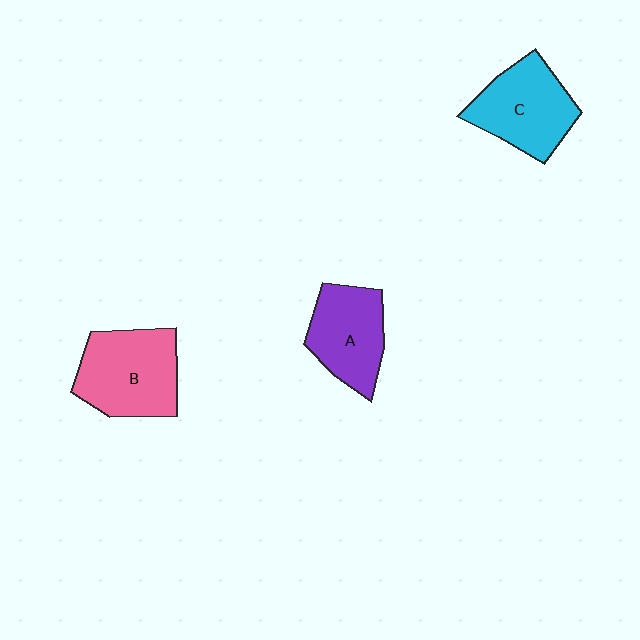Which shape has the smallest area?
Shape A (purple).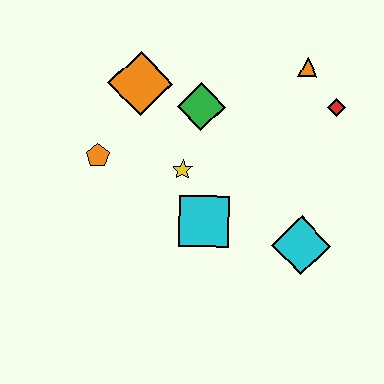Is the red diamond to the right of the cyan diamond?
Yes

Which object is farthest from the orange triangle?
The orange pentagon is farthest from the orange triangle.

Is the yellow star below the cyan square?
No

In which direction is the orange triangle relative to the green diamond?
The orange triangle is to the right of the green diamond.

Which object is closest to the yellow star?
The cyan square is closest to the yellow star.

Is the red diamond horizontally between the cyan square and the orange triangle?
No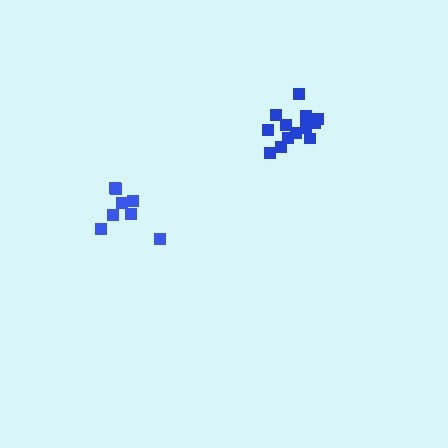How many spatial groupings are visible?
There are 2 spatial groupings.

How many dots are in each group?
Group 1: 13 dots, Group 2: 8 dots (21 total).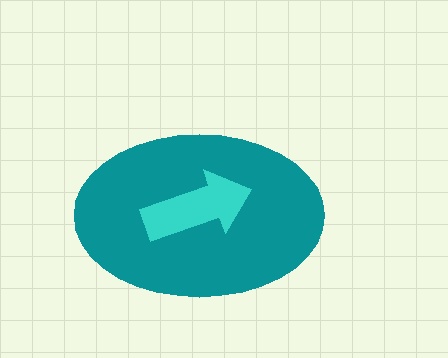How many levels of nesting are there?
2.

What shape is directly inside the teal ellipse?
The cyan arrow.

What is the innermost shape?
The cyan arrow.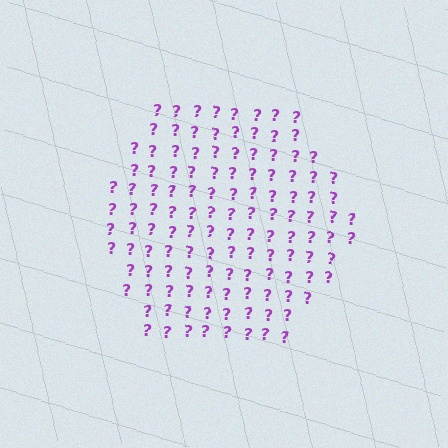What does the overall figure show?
The overall figure shows a hexagon.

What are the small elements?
The small elements are question marks.